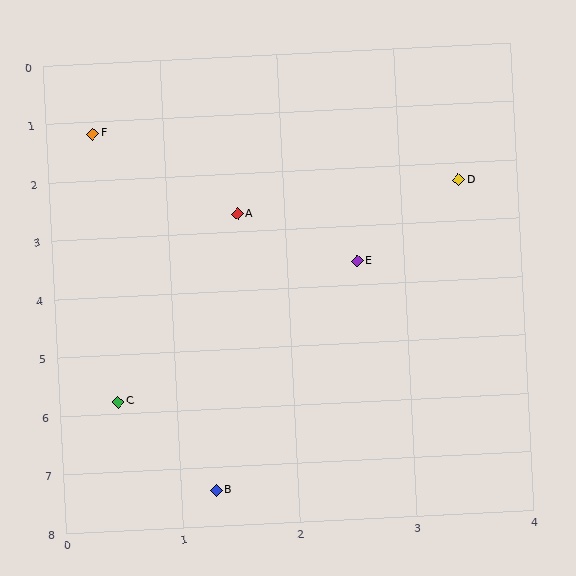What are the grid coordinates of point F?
Point F is at approximately (0.4, 1.2).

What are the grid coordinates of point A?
Point A is at approximately (1.6, 2.7).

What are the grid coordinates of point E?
Point E is at approximately (2.6, 3.6).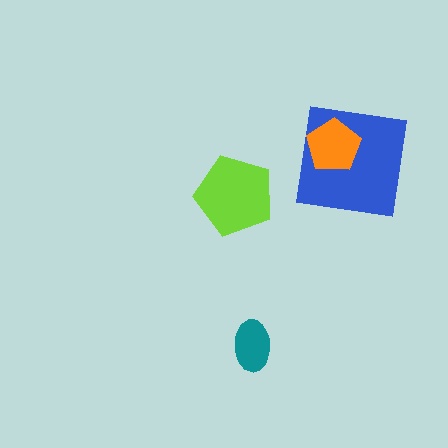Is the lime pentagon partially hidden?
No, no other shape covers it.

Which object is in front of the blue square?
The orange pentagon is in front of the blue square.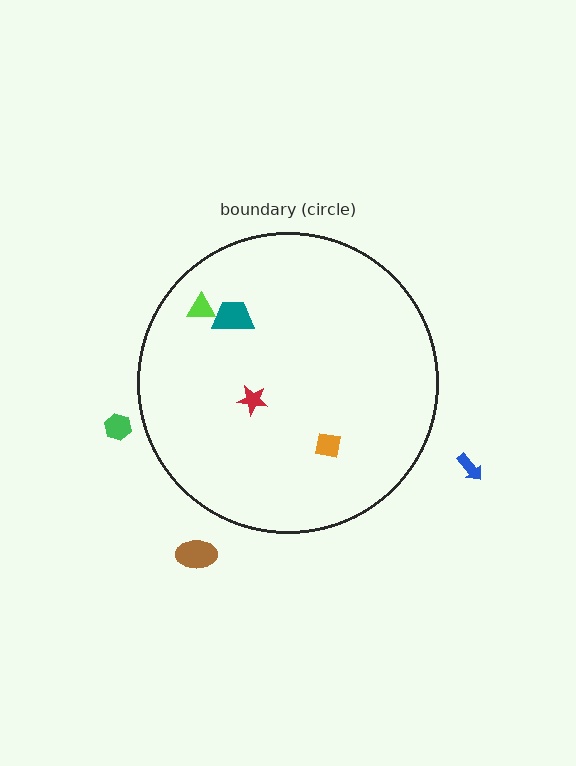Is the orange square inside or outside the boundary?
Inside.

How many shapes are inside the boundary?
4 inside, 3 outside.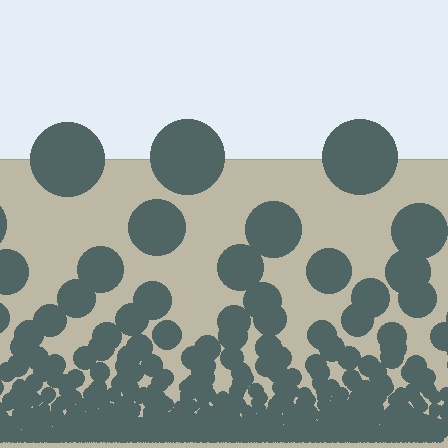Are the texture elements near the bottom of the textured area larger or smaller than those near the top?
Smaller. The gradient is inverted — elements near the bottom are smaller and denser.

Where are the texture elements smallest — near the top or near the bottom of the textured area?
Near the bottom.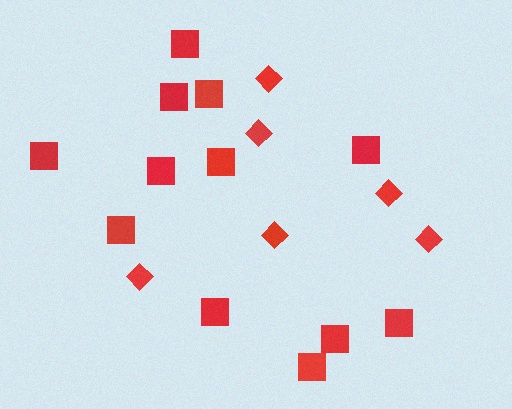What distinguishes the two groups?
There are 2 groups: one group of squares (12) and one group of diamonds (6).